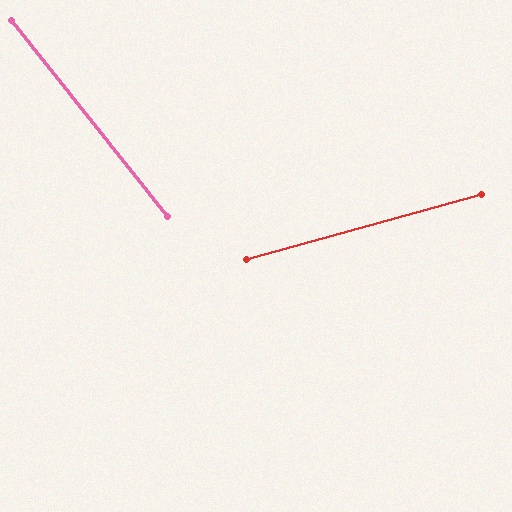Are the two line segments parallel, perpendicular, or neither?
Neither parallel nor perpendicular — they differ by about 67°.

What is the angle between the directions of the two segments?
Approximately 67 degrees.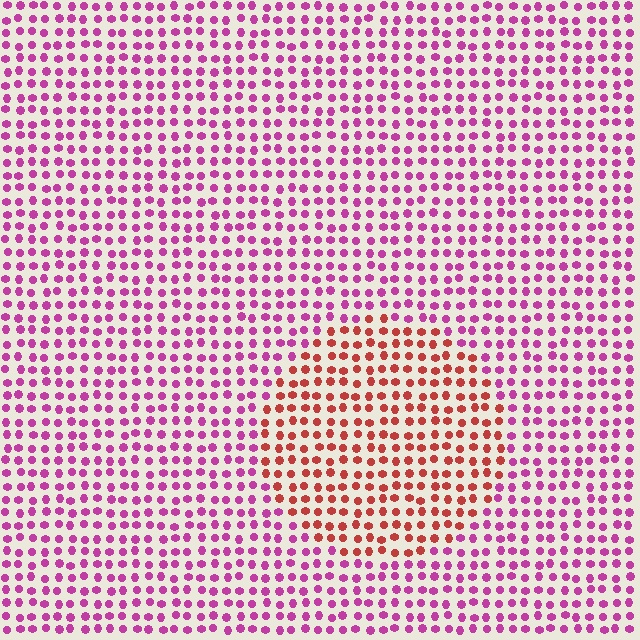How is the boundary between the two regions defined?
The boundary is defined purely by a slight shift in hue (about 47 degrees). Spacing, size, and orientation are identical on both sides.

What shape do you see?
I see a circle.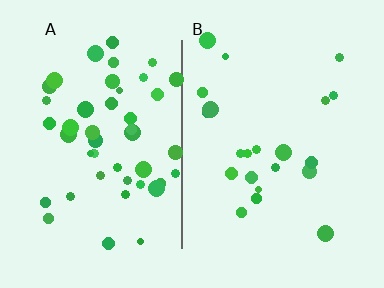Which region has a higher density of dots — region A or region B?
A (the left).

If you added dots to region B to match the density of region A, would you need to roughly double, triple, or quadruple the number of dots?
Approximately double.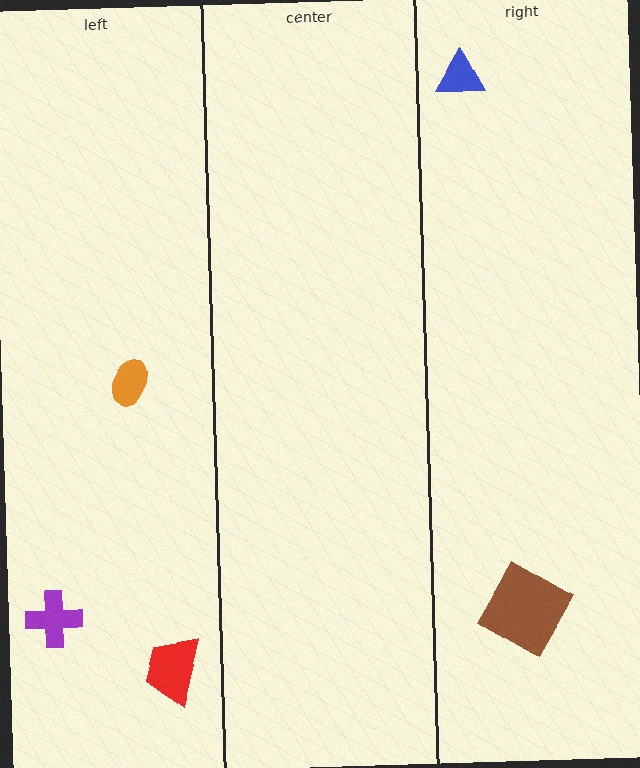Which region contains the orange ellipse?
The left region.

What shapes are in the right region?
The brown diamond, the blue triangle.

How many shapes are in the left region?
3.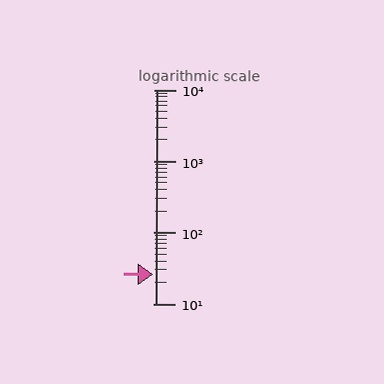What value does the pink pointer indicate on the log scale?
The pointer indicates approximately 26.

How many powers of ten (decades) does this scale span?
The scale spans 3 decades, from 10 to 10000.